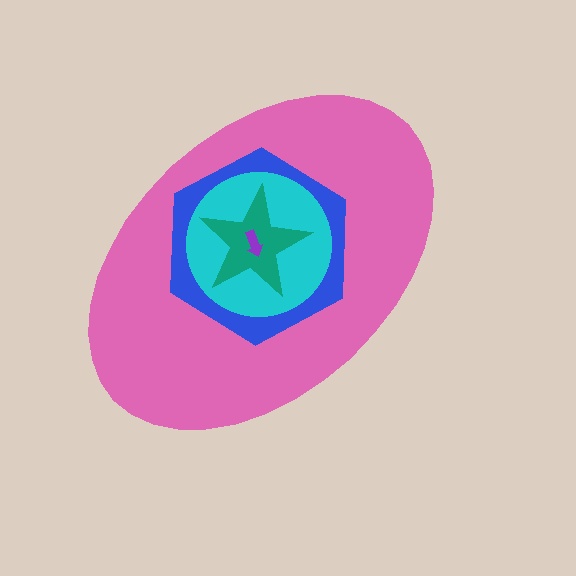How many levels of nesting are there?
5.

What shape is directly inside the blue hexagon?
The cyan circle.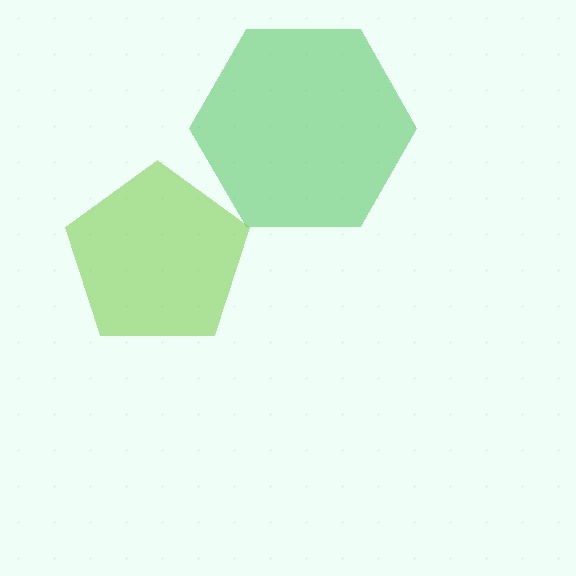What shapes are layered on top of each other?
The layered shapes are: a green hexagon, a lime pentagon.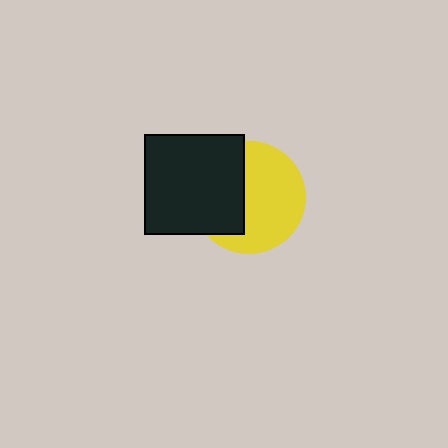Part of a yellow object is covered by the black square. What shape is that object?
It is a circle.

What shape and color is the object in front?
The object in front is a black square.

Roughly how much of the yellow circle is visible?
About half of it is visible (roughly 58%).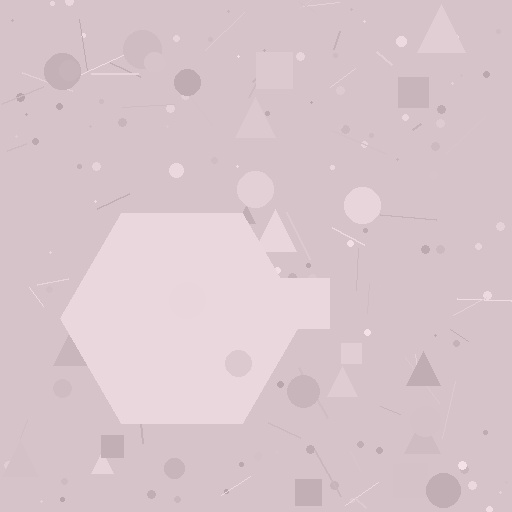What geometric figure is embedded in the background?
A hexagon is embedded in the background.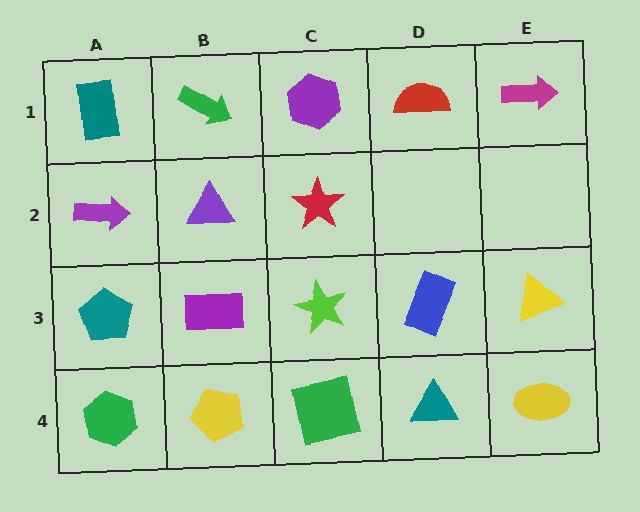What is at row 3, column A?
A teal pentagon.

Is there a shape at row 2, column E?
No, that cell is empty.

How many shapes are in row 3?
5 shapes.